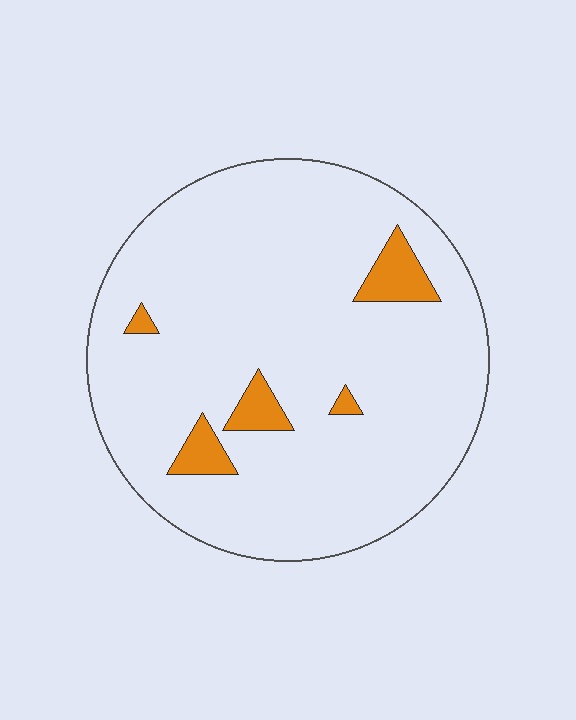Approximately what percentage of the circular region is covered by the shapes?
Approximately 5%.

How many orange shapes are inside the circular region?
5.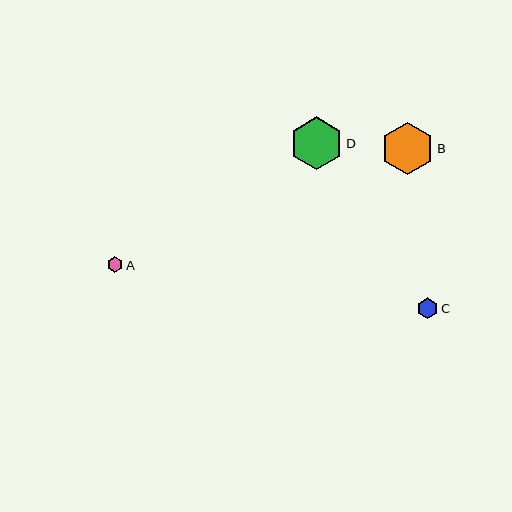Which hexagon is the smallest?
Hexagon A is the smallest with a size of approximately 16 pixels.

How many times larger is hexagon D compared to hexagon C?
Hexagon D is approximately 2.5 times the size of hexagon C.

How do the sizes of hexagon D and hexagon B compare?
Hexagon D and hexagon B are approximately the same size.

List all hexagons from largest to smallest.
From largest to smallest: D, B, C, A.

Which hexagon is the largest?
Hexagon D is the largest with a size of approximately 53 pixels.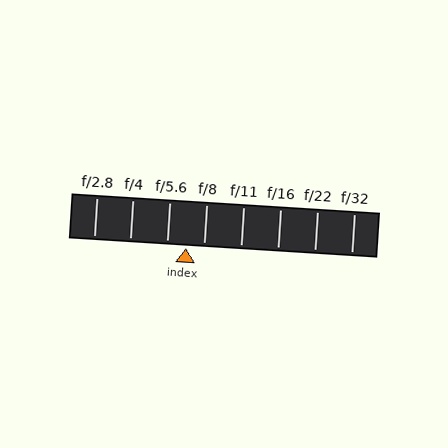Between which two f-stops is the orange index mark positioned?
The index mark is between f/5.6 and f/8.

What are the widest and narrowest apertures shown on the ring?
The widest aperture shown is f/2.8 and the narrowest is f/32.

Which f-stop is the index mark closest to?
The index mark is closest to f/8.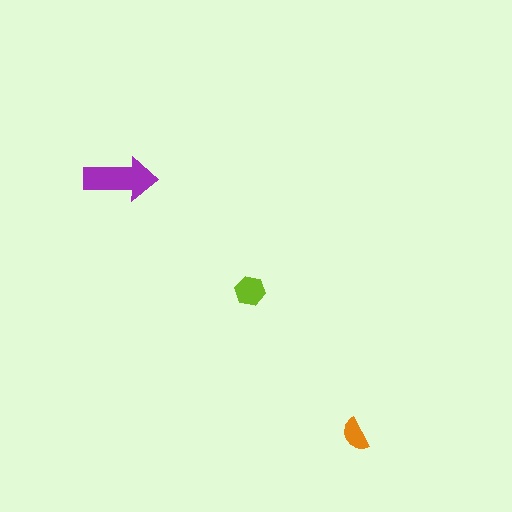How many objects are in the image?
There are 3 objects in the image.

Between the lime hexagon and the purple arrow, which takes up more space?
The purple arrow.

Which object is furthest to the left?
The purple arrow is leftmost.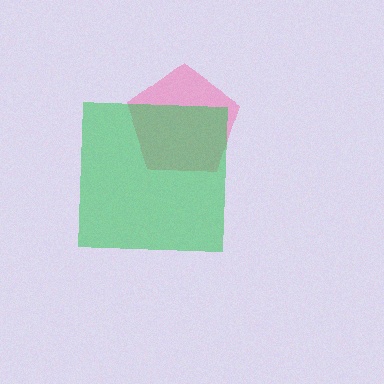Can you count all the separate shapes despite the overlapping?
Yes, there are 2 separate shapes.